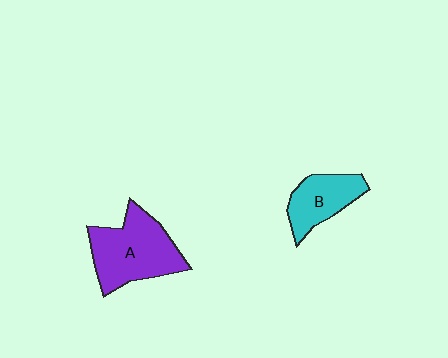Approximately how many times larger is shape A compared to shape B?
Approximately 1.6 times.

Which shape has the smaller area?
Shape B (cyan).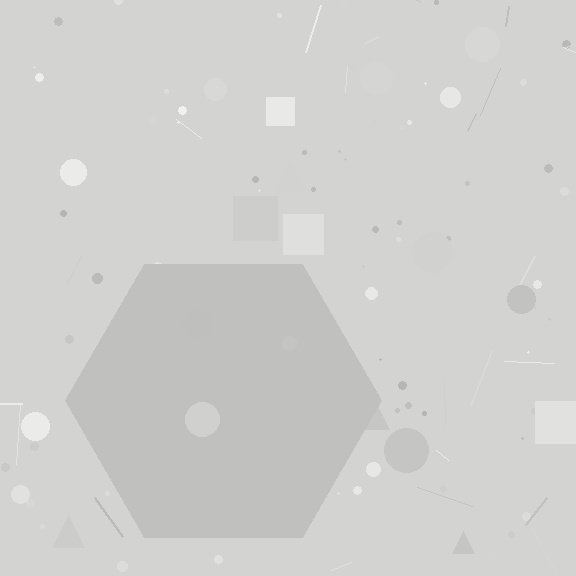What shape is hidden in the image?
A hexagon is hidden in the image.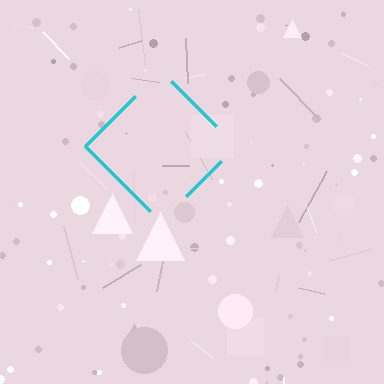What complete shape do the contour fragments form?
The contour fragments form a diamond.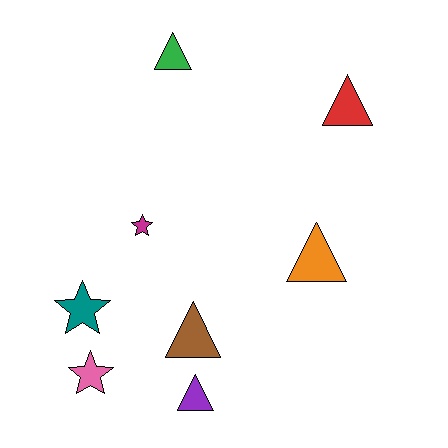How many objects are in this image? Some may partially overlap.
There are 8 objects.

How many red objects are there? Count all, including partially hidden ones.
There is 1 red object.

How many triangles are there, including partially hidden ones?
There are 5 triangles.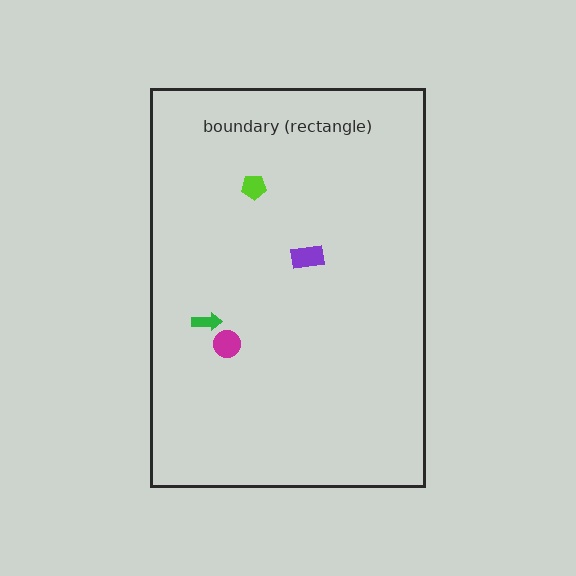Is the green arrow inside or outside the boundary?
Inside.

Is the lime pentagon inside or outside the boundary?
Inside.